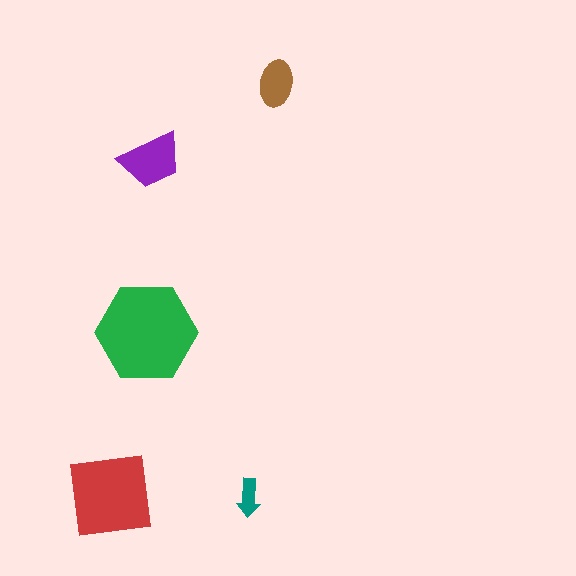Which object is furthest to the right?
The brown ellipse is rightmost.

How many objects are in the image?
There are 5 objects in the image.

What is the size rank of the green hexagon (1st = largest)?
1st.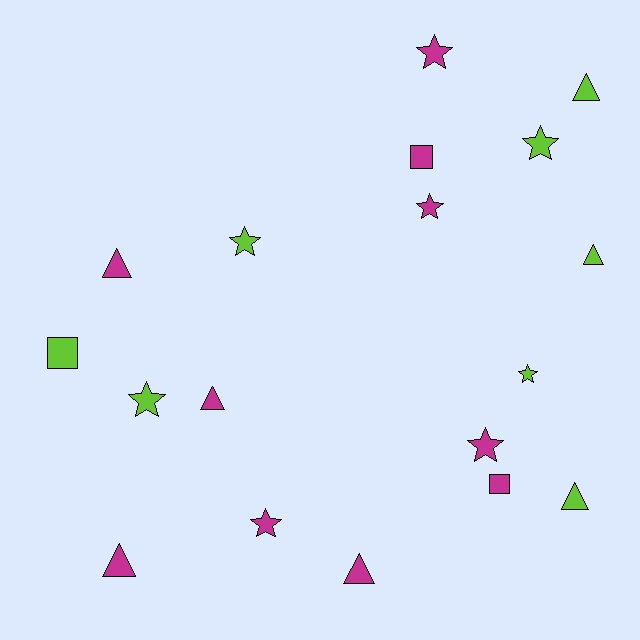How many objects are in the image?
There are 18 objects.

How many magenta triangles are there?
There are 4 magenta triangles.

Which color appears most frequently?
Magenta, with 10 objects.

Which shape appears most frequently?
Star, with 8 objects.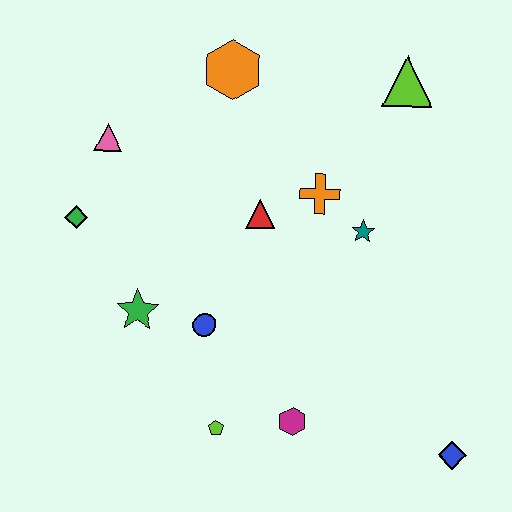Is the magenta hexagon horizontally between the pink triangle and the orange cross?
Yes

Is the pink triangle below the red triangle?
No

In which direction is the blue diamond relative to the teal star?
The blue diamond is below the teal star.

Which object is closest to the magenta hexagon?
The lime pentagon is closest to the magenta hexagon.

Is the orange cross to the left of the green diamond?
No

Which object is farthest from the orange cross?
The blue diamond is farthest from the orange cross.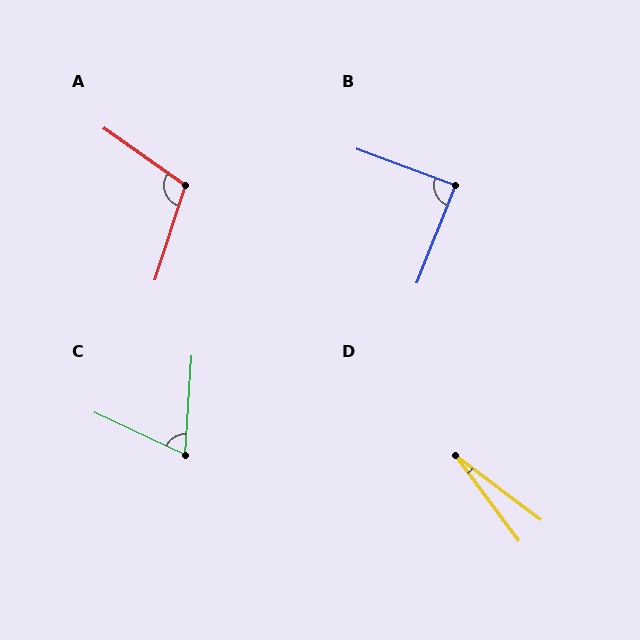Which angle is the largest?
A, at approximately 107 degrees.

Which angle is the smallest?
D, at approximately 17 degrees.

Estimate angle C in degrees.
Approximately 68 degrees.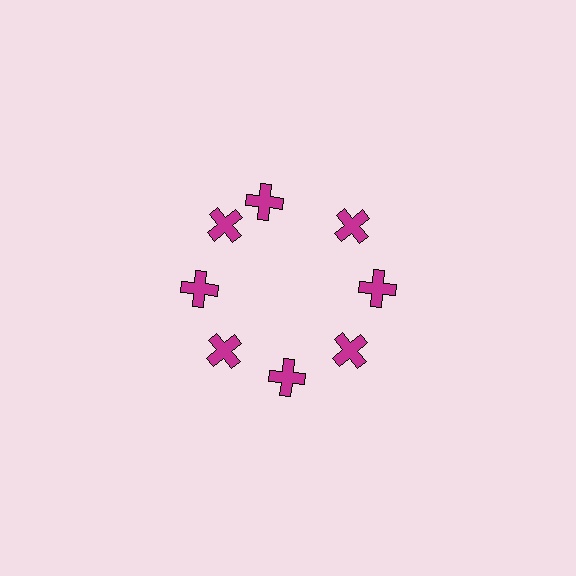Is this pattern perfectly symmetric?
No. The 8 magenta crosses are arranged in a ring, but one element near the 12 o'clock position is rotated out of alignment along the ring, breaking the 8-fold rotational symmetry.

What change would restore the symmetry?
The symmetry would be restored by rotating it back into even spacing with its neighbors so that all 8 crosses sit at equal angles and equal distance from the center.